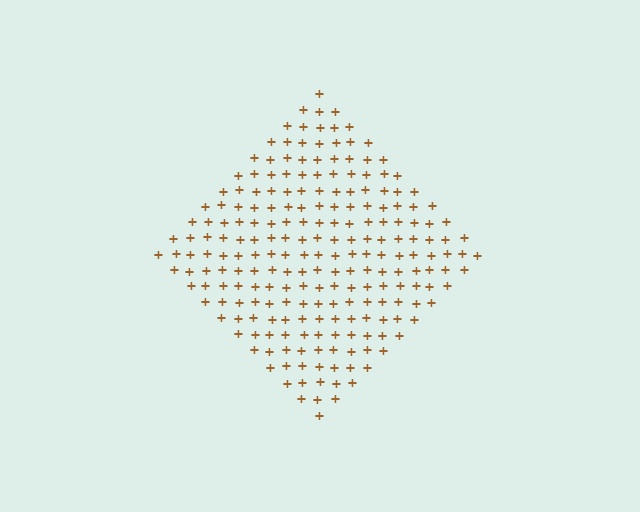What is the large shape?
The large shape is a diamond.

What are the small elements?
The small elements are plus signs.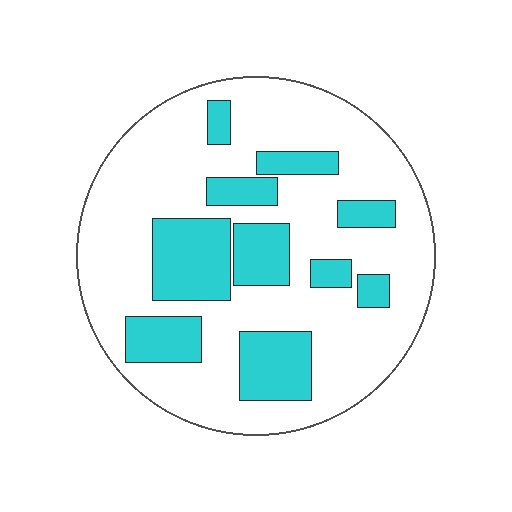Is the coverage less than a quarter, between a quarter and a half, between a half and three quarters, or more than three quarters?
Between a quarter and a half.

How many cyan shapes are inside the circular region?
10.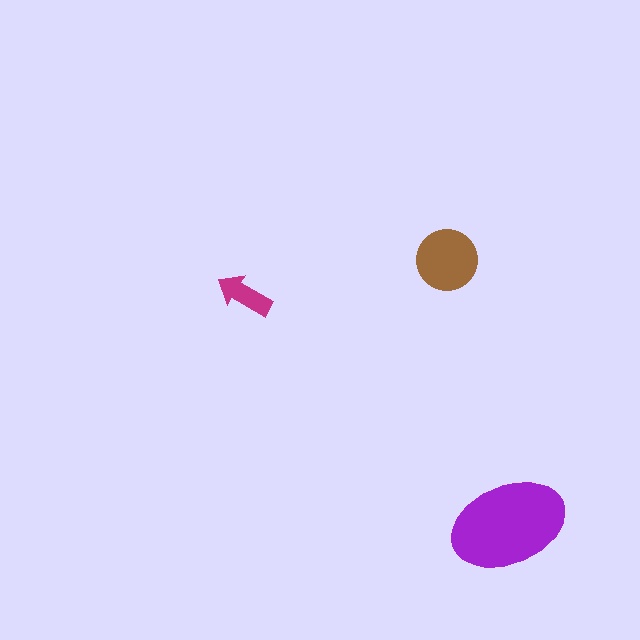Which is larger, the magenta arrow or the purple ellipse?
The purple ellipse.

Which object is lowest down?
The purple ellipse is bottommost.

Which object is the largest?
The purple ellipse.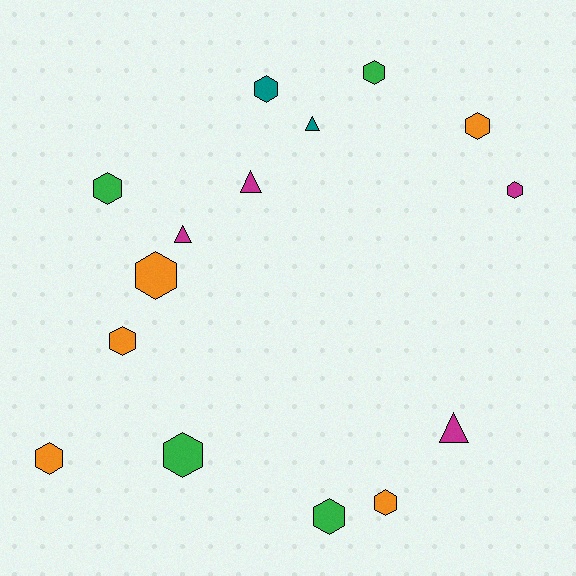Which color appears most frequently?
Orange, with 5 objects.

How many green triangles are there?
There are no green triangles.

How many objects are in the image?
There are 15 objects.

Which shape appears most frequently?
Hexagon, with 11 objects.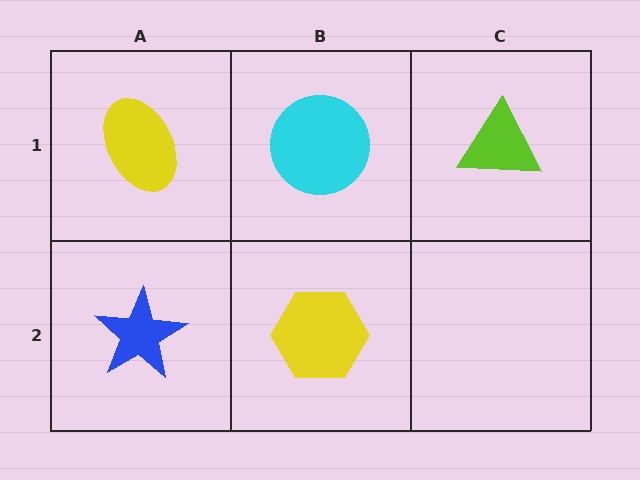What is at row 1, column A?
A yellow ellipse.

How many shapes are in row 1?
3 shapes.